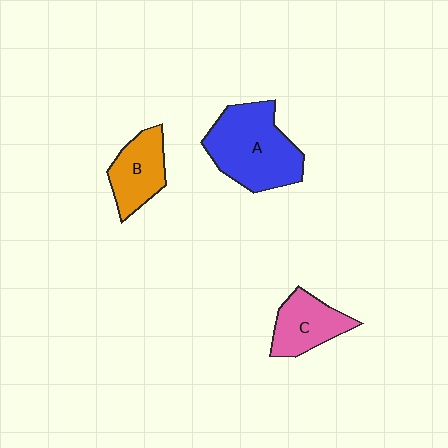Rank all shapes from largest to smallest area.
From largest to smallest: A (blue), C (pink), B (orange).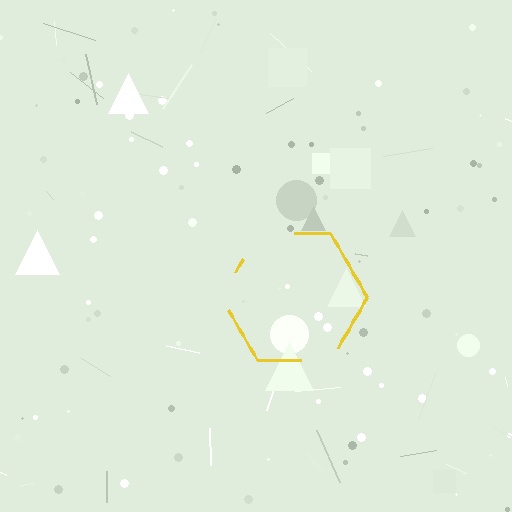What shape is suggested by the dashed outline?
The dashed outline suggests a hexagon.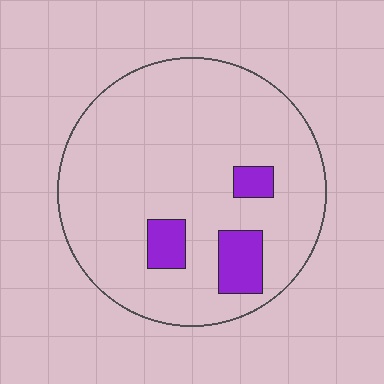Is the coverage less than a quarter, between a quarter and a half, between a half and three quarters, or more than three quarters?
Less than a quarter.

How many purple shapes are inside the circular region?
3.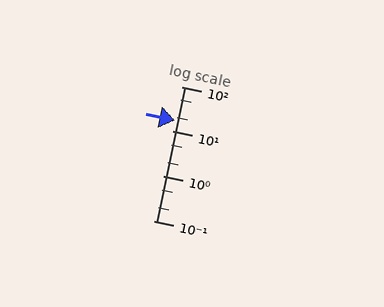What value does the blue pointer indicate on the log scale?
The pointer indicates approximately 18.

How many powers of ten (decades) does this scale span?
The scale spans 3 decades, from 0.1 to 100.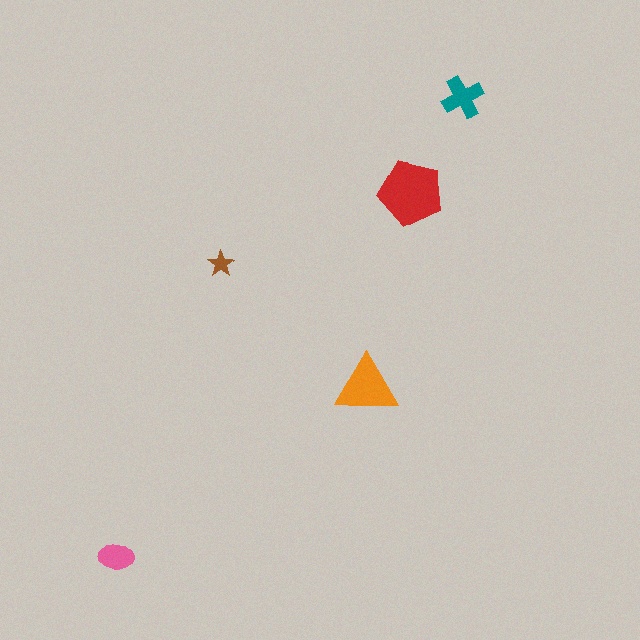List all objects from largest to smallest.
The red pentagon, the orange triangle, the teal cross, the pink ellipse, the brown star.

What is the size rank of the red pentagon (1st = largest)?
1st.